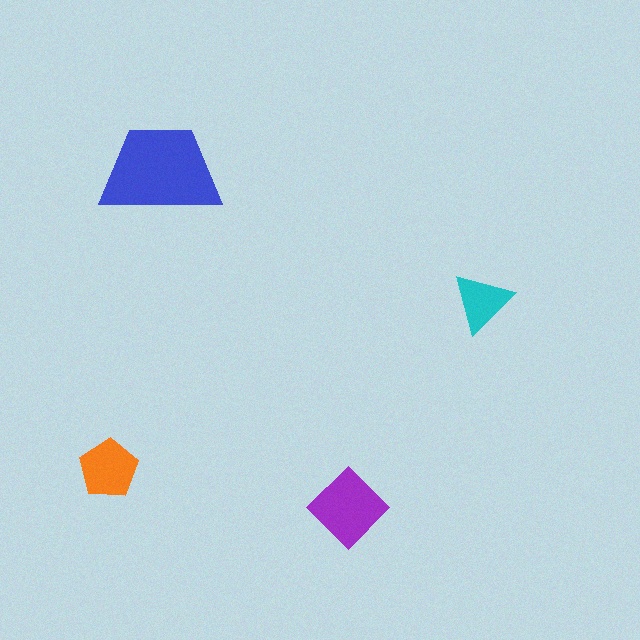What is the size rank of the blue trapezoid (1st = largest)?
1st.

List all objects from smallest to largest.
The cyan triangle, the orange pentagon, the purple diamond, the blue trapezoid.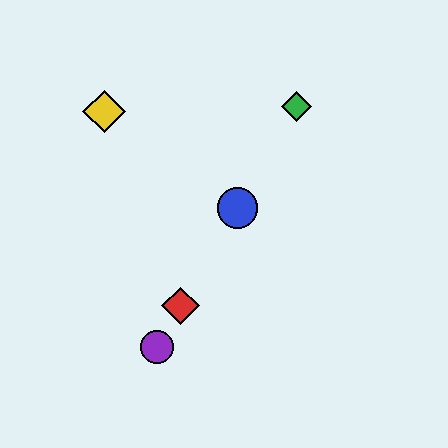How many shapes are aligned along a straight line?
4 shapes (the red diamond, the blue circle, the green diamond, the purple circle) are aligned along a straight line.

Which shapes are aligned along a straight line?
The red diamond, the blue circle, the green diamond, the purple circle are aligned along a straight line.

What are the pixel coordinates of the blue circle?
The blue circle is at (237, 208).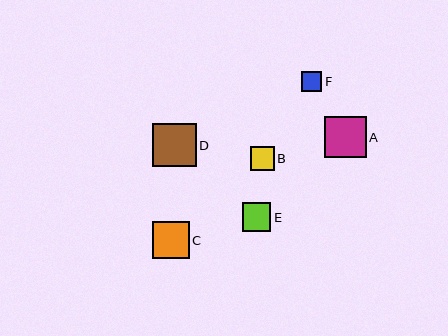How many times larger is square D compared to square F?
Square D is approximately 2.2 times the size of square F.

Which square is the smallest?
Square F is the smallest with a size of approximately 20 pixels.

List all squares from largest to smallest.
From largest to smallest: D, A, C, E, B, F.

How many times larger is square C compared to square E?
Square C is approximately 1.3 times the size of square E.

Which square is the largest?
Square D is the largest with a size of approximately 44 pixels.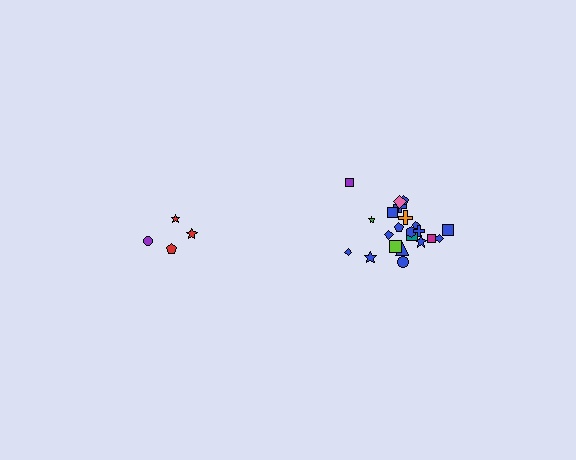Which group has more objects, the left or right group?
The right group.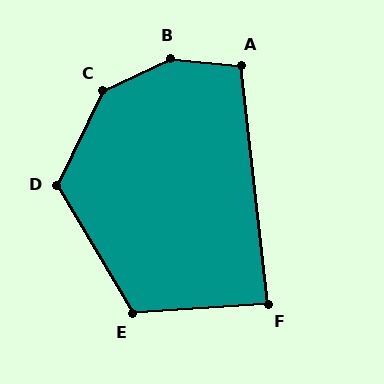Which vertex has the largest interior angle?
B, at approximately 149 degrees.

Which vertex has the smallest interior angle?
F, at approximately 88 degrees.